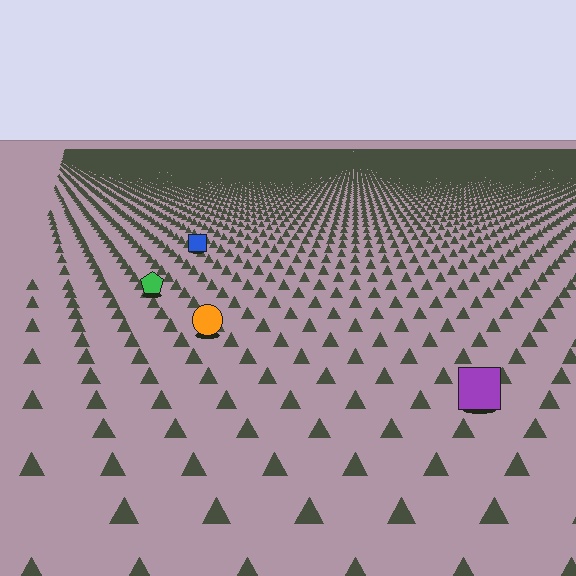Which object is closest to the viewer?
The purple square is closest. The texture marks near it are larger and more spread out.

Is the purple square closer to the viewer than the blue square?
Yes. The purple square is closer — you can tell from the texture gradient: the ground texture is coarser near it.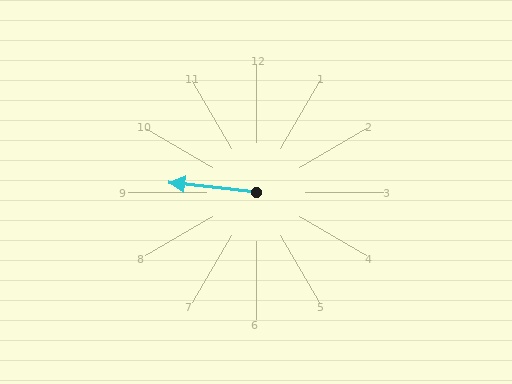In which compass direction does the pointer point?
West.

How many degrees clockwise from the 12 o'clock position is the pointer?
Approximately 277 degrees.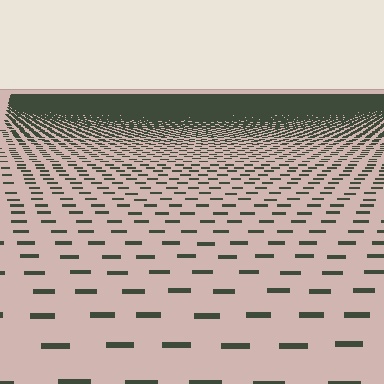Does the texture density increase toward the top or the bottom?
Density increases toward the top.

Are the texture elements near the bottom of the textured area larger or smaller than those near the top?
Larger. Near the bottom, elements are closer to the viewer and appear at a bigger on-screen size.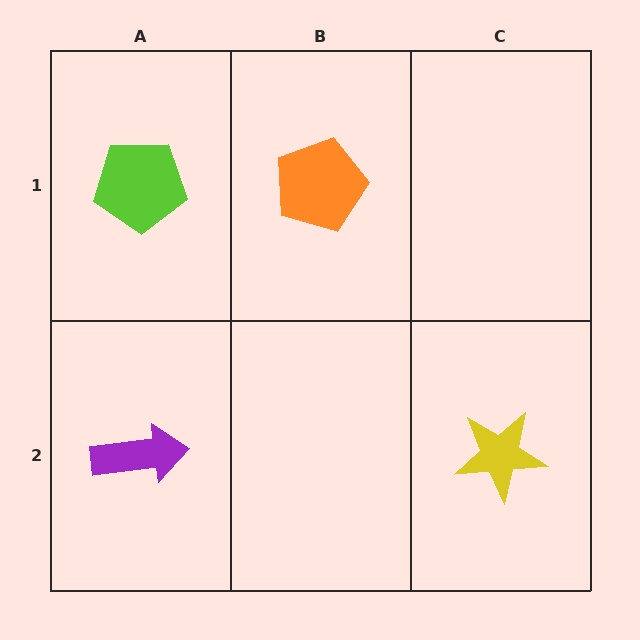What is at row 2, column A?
A purple arrow.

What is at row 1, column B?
An orange pentagon.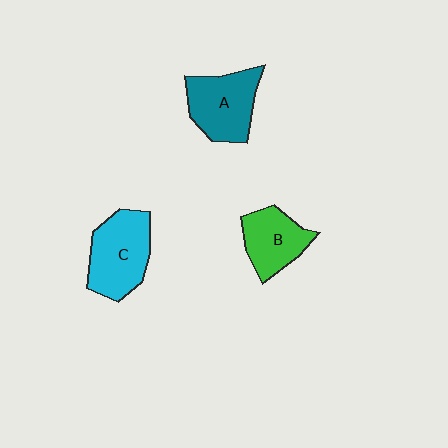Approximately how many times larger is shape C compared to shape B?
Approximately 1.3 times.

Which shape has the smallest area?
Shape B (green).